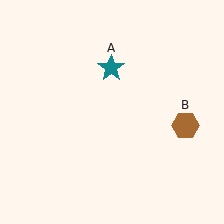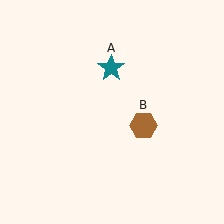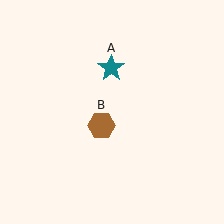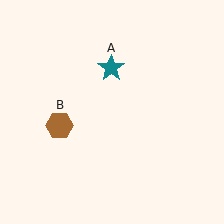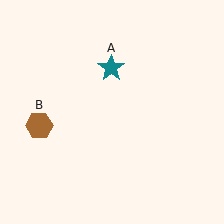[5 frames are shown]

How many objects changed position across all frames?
1 object changed position: brown hexagon (object B).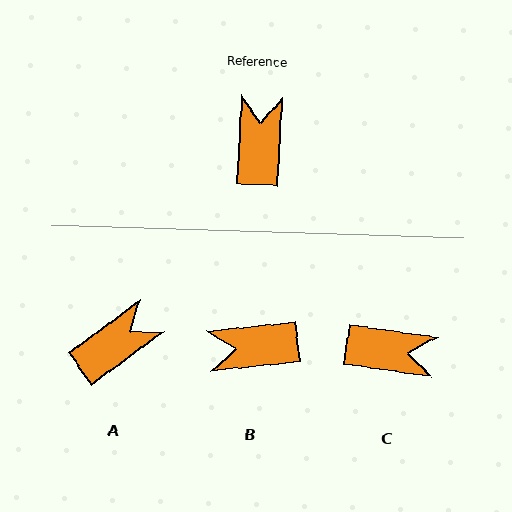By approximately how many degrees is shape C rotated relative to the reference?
Approximately 95 degrees clockwise.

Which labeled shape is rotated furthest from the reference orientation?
B, about 99 degrees away.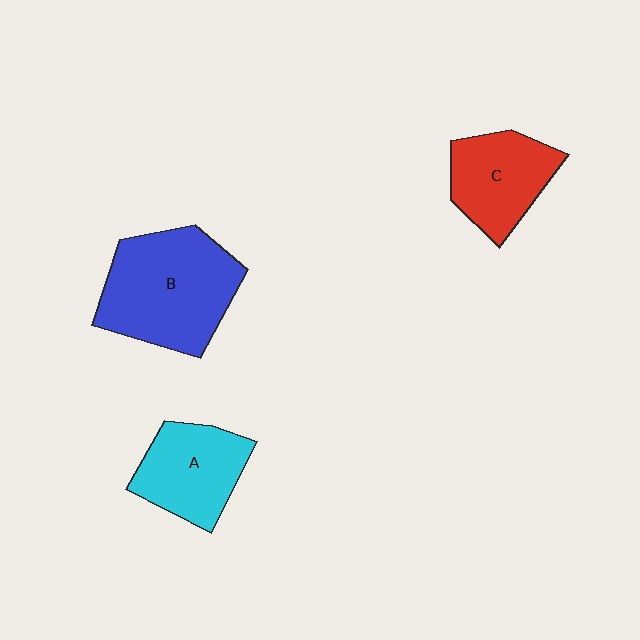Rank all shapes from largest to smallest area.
From largest to smallest: B (blue), A (cyan), C (red).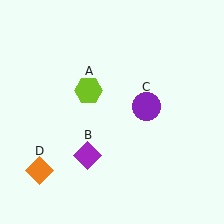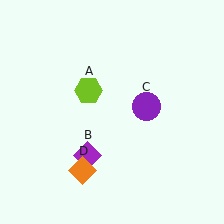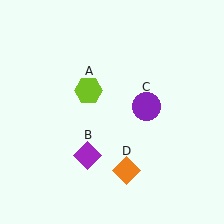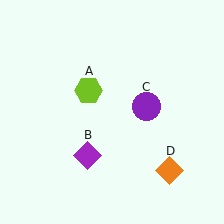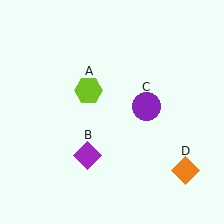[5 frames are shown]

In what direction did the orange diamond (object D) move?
The orange diamond (object D) moved right.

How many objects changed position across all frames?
1 object changed position: orange diamond (object D).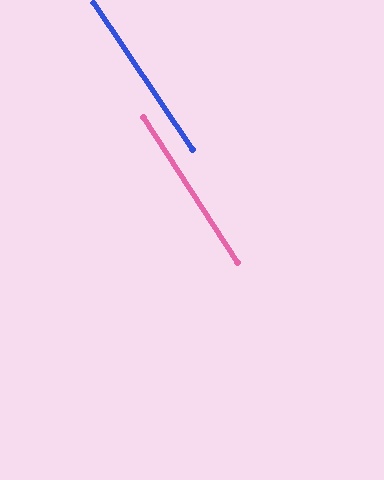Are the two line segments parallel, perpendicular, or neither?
Parallel — their directions differ by only 1.0°.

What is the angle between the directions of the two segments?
Approximately 1 degree.